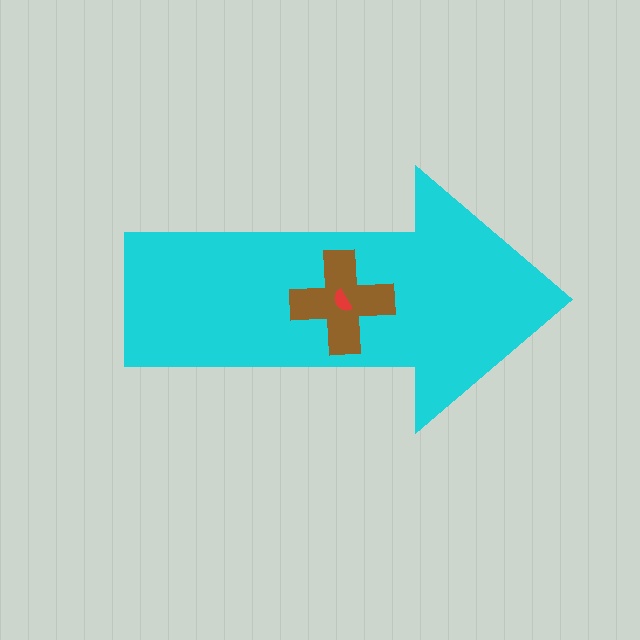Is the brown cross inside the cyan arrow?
Yes.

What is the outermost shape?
The cyan arrow.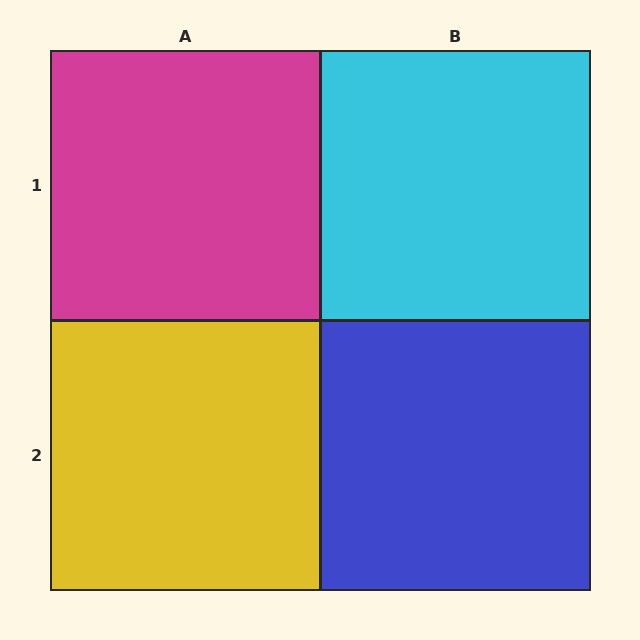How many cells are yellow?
1 cell is yellow.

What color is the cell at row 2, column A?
Yellow.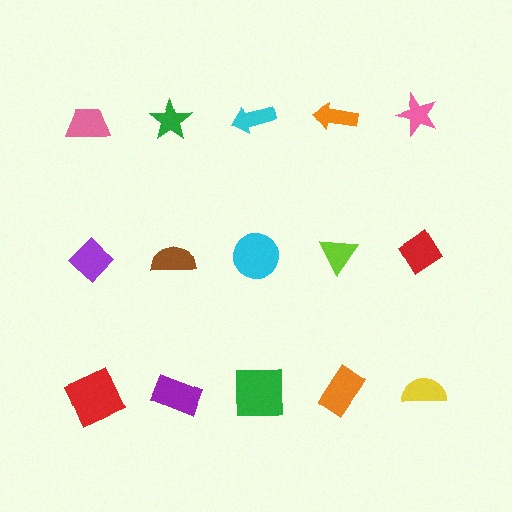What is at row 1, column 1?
A pink trapezoid.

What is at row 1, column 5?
A pink star.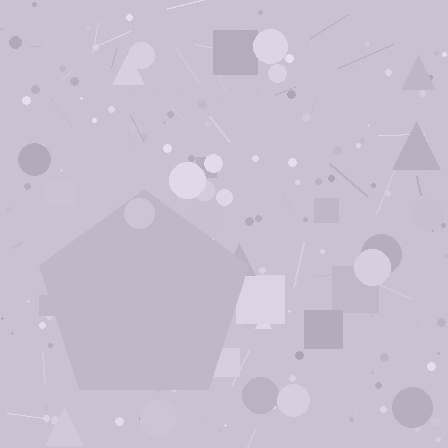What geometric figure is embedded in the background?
A pentagon is embedded in the background.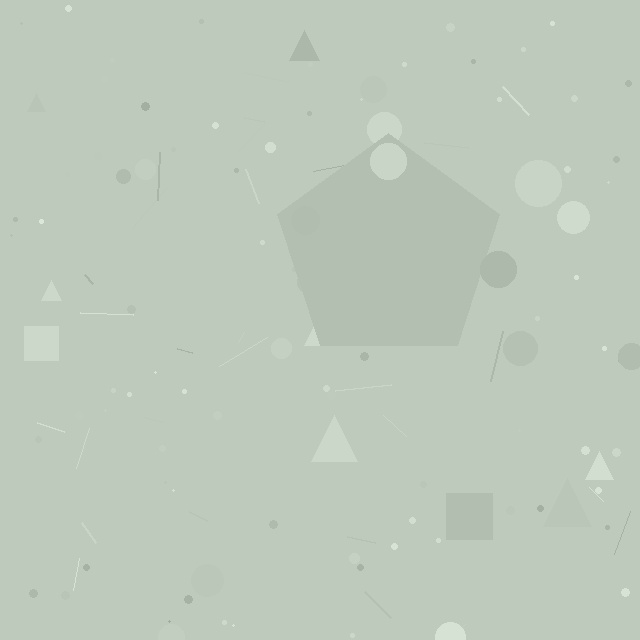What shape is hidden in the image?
A pentagon is hidden in the image.